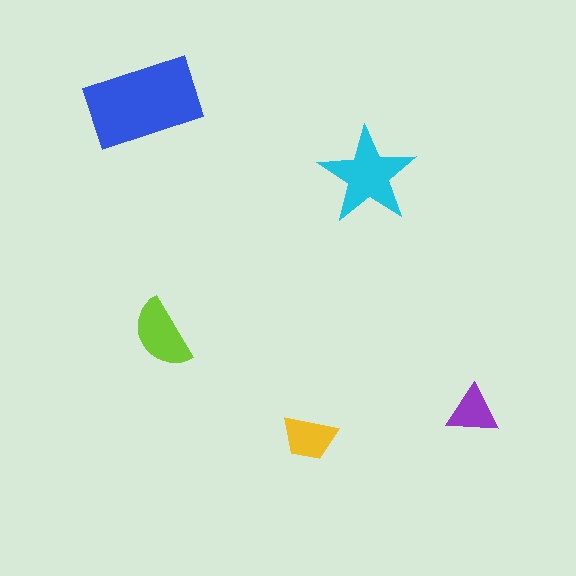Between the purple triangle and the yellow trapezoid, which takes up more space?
The yellow trapezoid.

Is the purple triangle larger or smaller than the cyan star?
Smaller.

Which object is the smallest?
The purple triangle.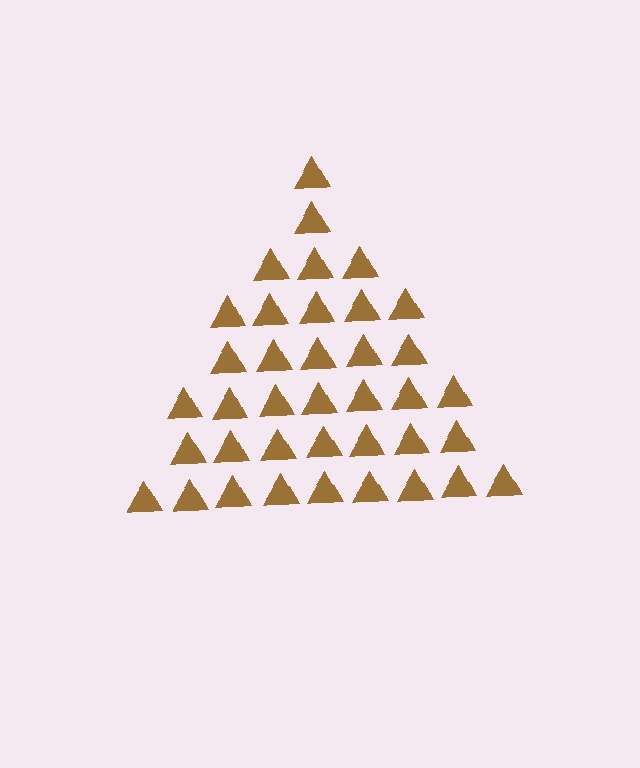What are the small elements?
The small elements are triangles.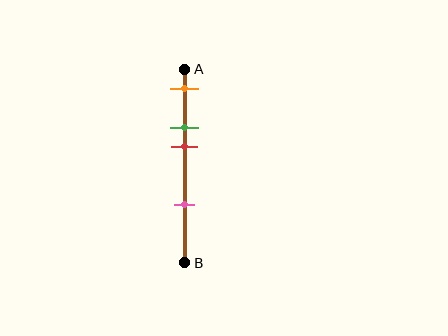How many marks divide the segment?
There are 4 marks dividing the segment.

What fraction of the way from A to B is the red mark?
The red mark is approximately 40% (0.4) of the way from A to B.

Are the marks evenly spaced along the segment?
No, the marks are not evenly spaced.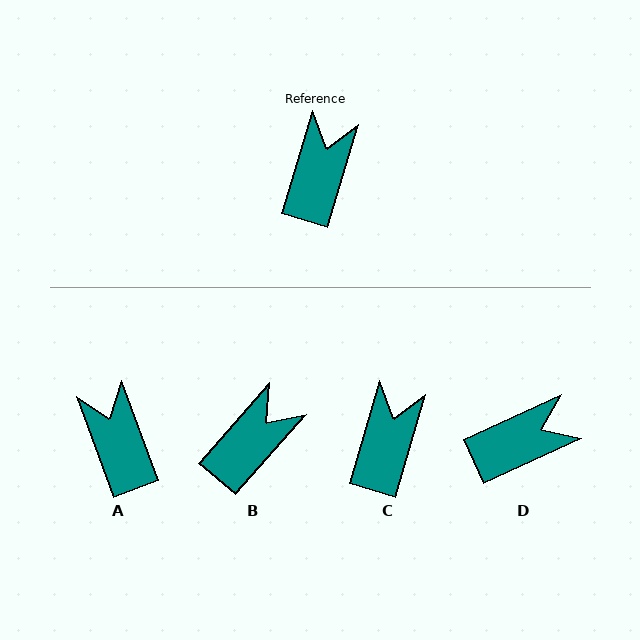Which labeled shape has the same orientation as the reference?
C.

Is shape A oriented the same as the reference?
No, it is off by about 37 degrees.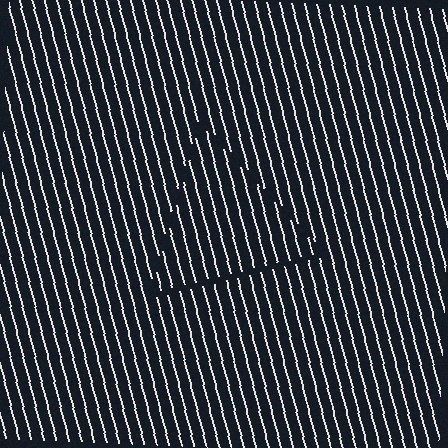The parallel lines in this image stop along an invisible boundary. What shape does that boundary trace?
An illusory triangle. The interior of the shape contains the same grating, shifted by half a period — the contour is defined by the phase discontinuity where line-ends from the inner and outer gratings abut.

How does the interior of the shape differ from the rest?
The interior of the shape contains the same grating, shifted by half a period — the contour is defined by the phase discontinuity where line-ends from the inner and outer gratings abut.